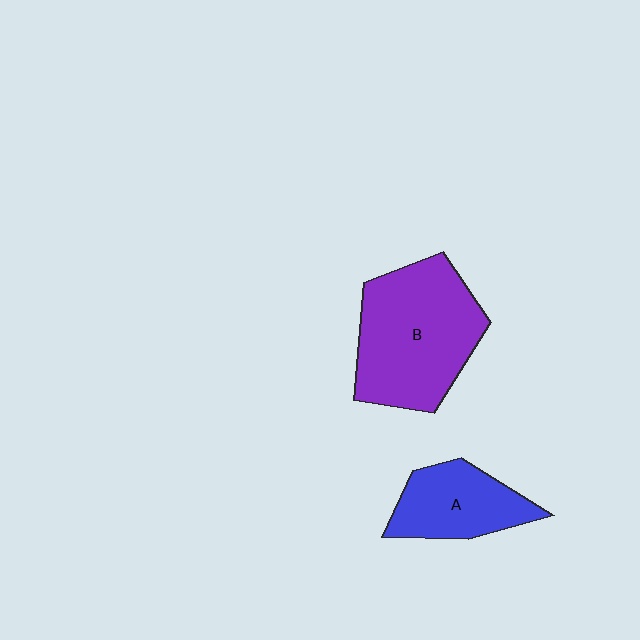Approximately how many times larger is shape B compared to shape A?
Approximately 1.8 times.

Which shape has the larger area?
Shape B (purple).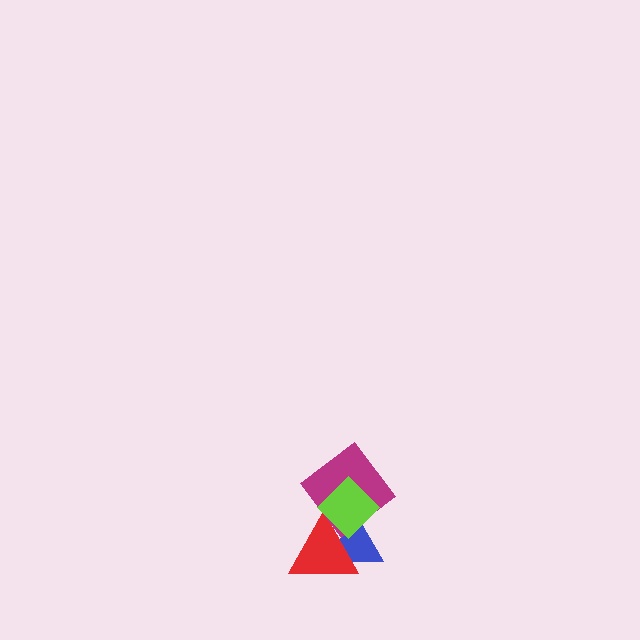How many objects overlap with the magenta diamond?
3 objects overlap with the magenta diamond.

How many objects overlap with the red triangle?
3 objects overlap with the red triangle.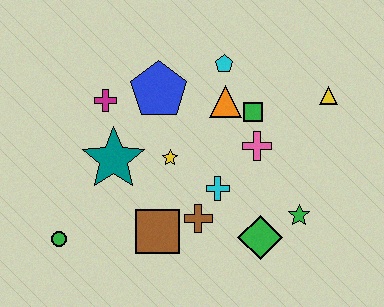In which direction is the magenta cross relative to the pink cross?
The magenta cross is to the left of the pink cross.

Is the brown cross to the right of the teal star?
Yes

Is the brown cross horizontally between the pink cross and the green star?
No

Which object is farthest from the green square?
The green circle is farthest from the green square.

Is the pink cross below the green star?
No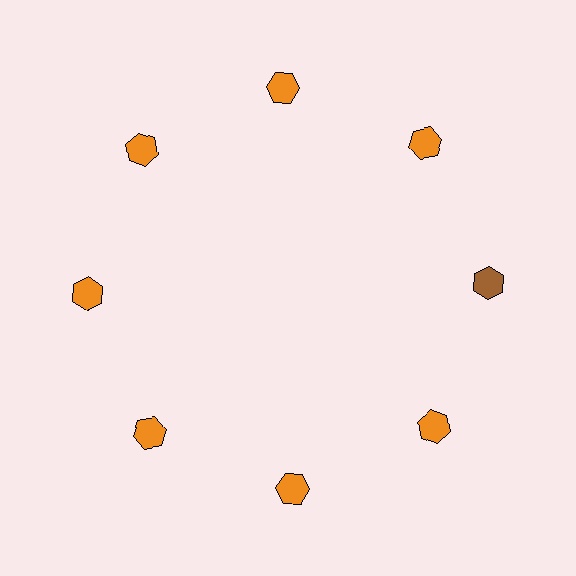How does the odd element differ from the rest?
It has a different color: brown instead of orange.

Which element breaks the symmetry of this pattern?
The brown hexagon at roughly the 3 o'clock position breaks the symmetry. All other shapes are orange hexagons.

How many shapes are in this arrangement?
There are 8 shapes arranged in a ring pattern.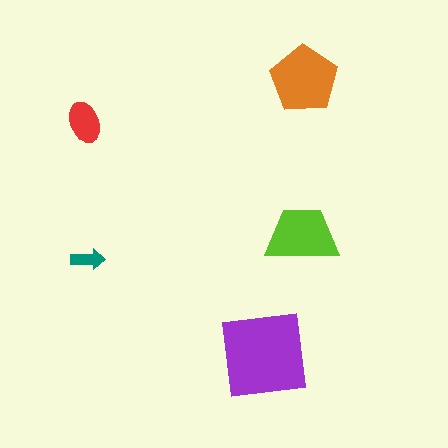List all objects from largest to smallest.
The purple square, the orange pentagon, the lime trapezoid, the red ellipse, the teal arrow.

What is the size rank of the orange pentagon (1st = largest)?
2nd.